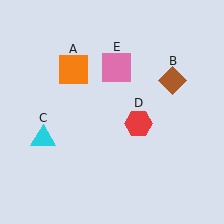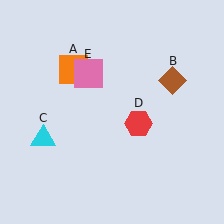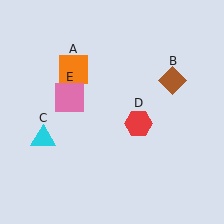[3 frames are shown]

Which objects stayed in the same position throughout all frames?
Orange square (object A) and brown diamond (object B) and cyan triangle (object C) and red hexagon (object D) remained stationary.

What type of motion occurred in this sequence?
The pink square (object E) rotated counterclockwise around the center of the scene.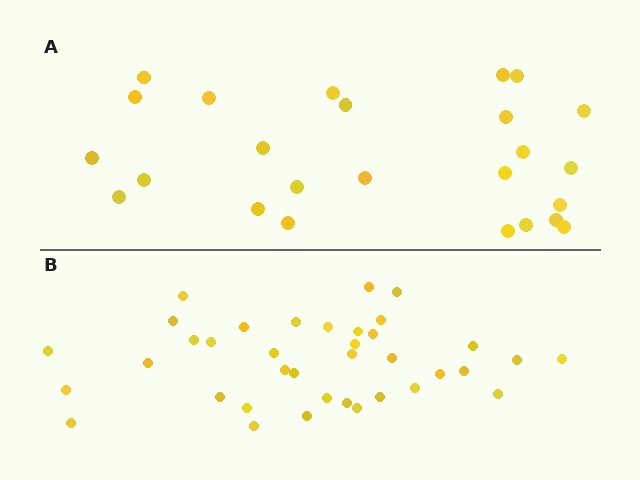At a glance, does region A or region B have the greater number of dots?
Region B (the bottom region) has more dots.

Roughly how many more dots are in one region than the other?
Region B has roughly 12 or so more dots than region A.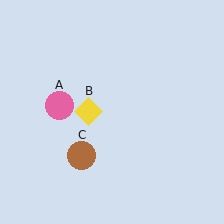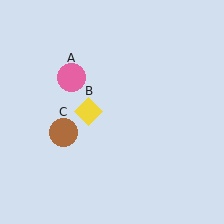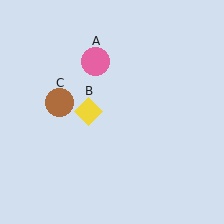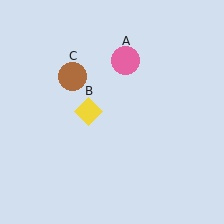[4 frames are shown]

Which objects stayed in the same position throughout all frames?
Yellow diamond (object B) remained stationary.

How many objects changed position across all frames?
2 objects changed position: pink circle (object A), brown circle (object C).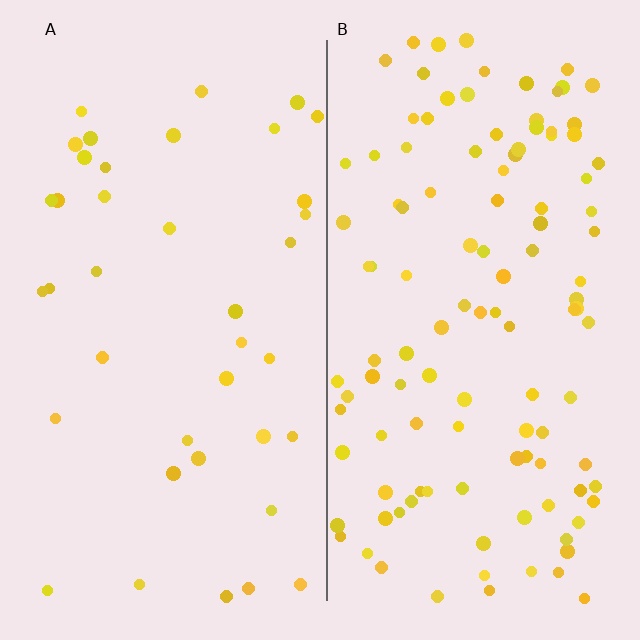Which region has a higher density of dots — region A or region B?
B (the right).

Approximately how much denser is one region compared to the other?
Approximately 3.0× — region B over region A.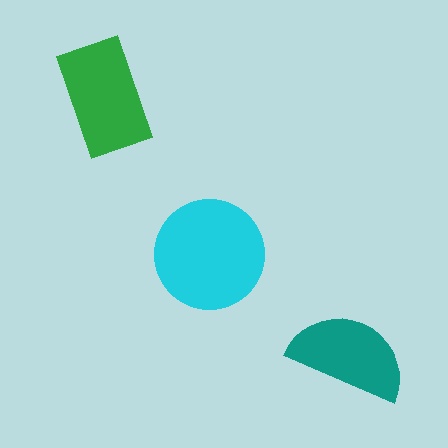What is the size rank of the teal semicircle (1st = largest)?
3rd.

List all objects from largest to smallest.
The cyan circle, the green rectangle, the teal semicircle.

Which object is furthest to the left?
The green rectangle is leftmost.